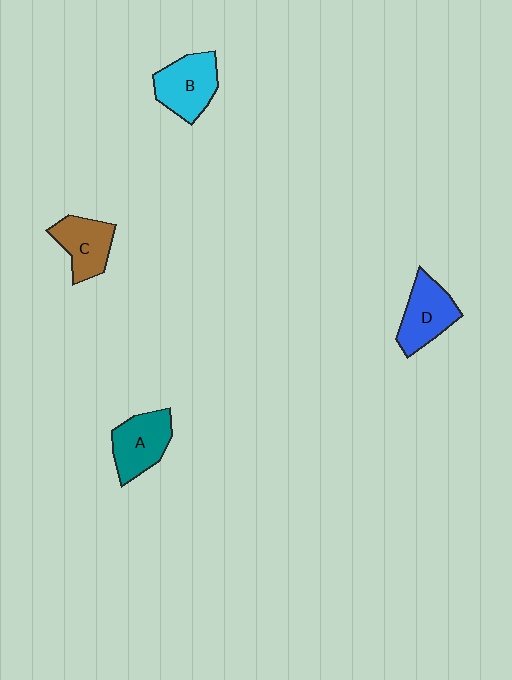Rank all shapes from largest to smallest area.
From largest to smallest: B (cyan), D (blue), A (teal), C (brown).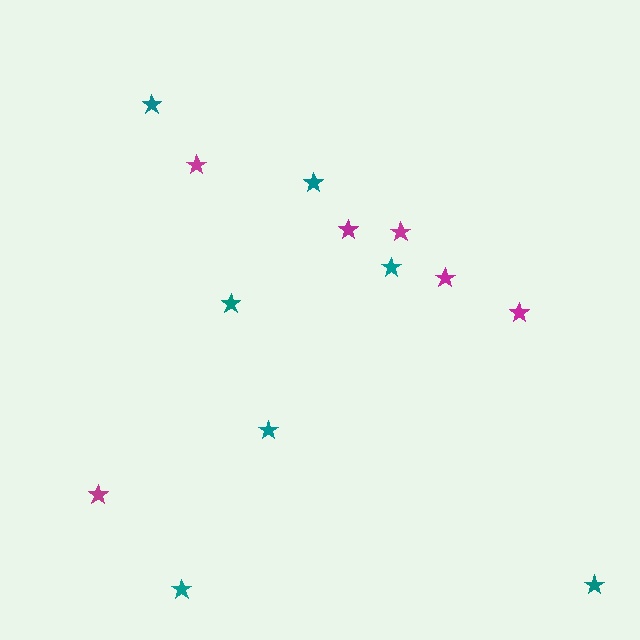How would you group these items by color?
There are 2 groups: one group of teal stars (7) and one group of magenta stars (6).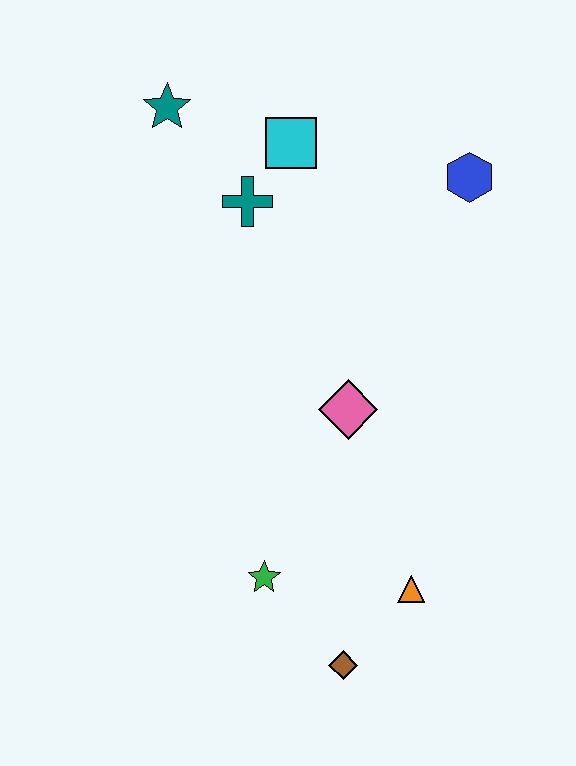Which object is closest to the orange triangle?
The brown diamond is closest to the orange triangle.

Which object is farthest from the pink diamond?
The teal star is farthest from the pink diamond.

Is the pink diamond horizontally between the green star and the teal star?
No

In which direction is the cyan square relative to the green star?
The cyan square is above the green star.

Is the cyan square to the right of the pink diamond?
No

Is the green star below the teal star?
Yes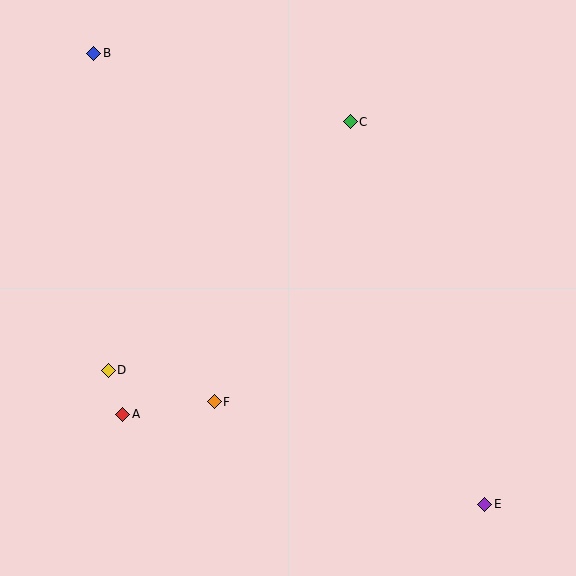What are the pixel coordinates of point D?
Point D is at (108, 370).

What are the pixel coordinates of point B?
Point B is at (94, 53).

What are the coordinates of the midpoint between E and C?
The midpoint between E and C is at (418, 313).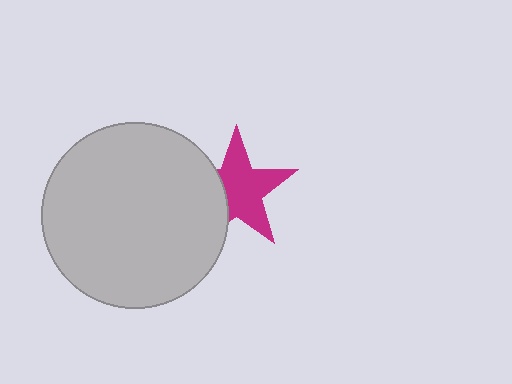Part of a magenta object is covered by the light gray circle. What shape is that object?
It is a star.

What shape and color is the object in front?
The object in front is a light gray circle.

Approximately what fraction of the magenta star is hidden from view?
Roughly 32% of the magenta star is hidden behind the light gray circle.